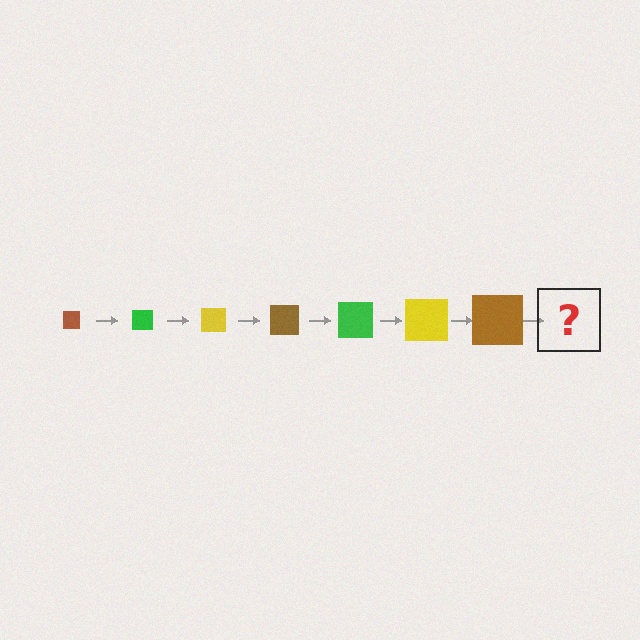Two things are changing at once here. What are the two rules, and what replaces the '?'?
The two rules are that the square grows larger each step and the color cycles through brown, green, and yellow. The '?' should be a green square, larger than the previous one.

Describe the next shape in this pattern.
It should be a green square, larger than the previous one.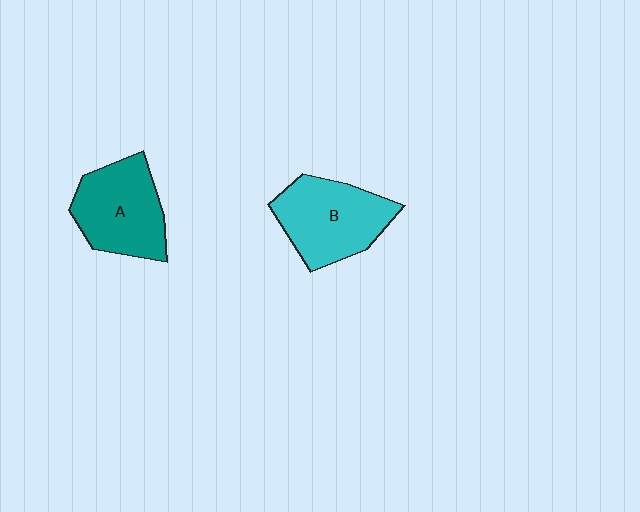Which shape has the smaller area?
Shape A (teal).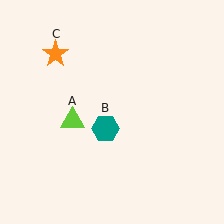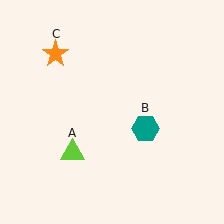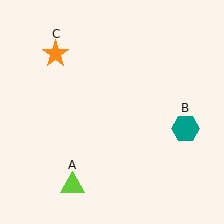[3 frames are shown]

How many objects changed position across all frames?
2 objects changed position: lime triangle (object A), teal hexagon (object B).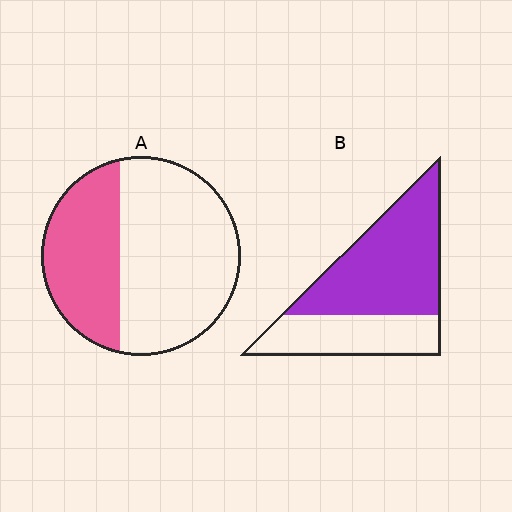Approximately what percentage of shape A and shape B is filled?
A is approximately 35% and B is approximately 65%.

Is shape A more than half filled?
No.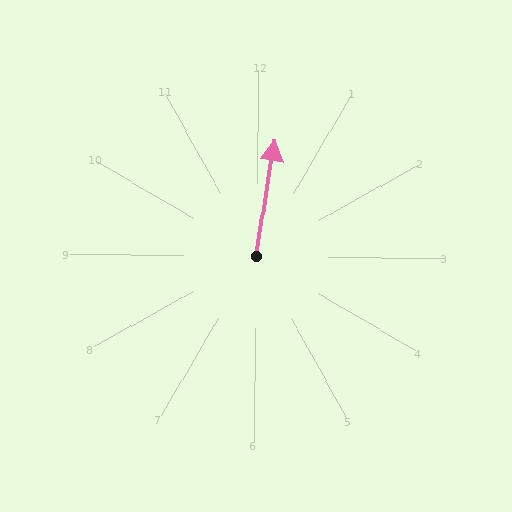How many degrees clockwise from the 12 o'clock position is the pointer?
Approximately 9 degrees.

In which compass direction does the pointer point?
North.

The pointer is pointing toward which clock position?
Roughly 12 o'clock.